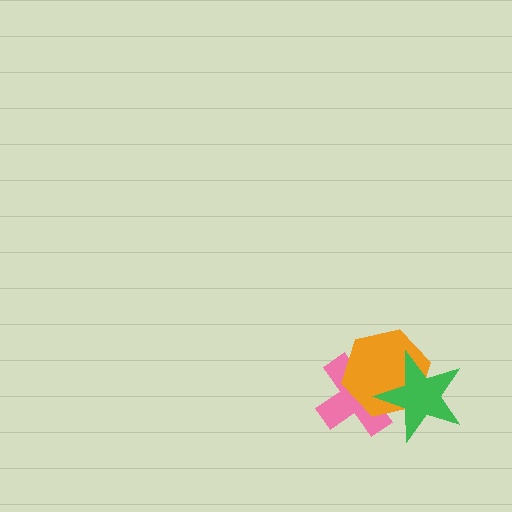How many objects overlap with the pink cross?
2 objects overlap with the pink cross.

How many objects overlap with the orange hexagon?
2 objects overlap with the orange hexagon.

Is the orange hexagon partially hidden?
Yes, it is partially covered by another shape.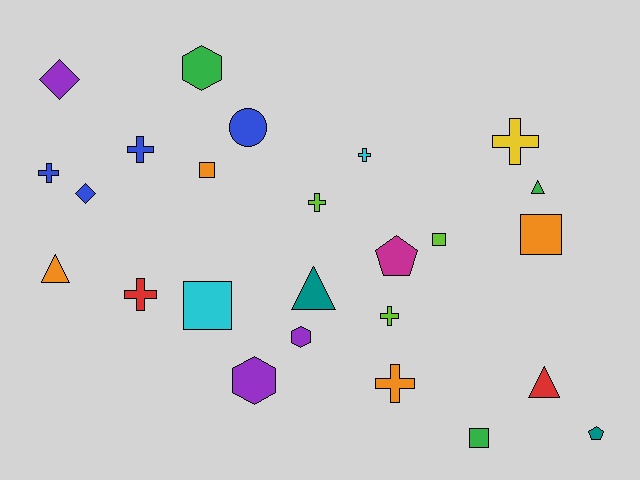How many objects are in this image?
There are 25 objects.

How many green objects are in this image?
There are 3 green objects.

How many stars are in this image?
There are no stars.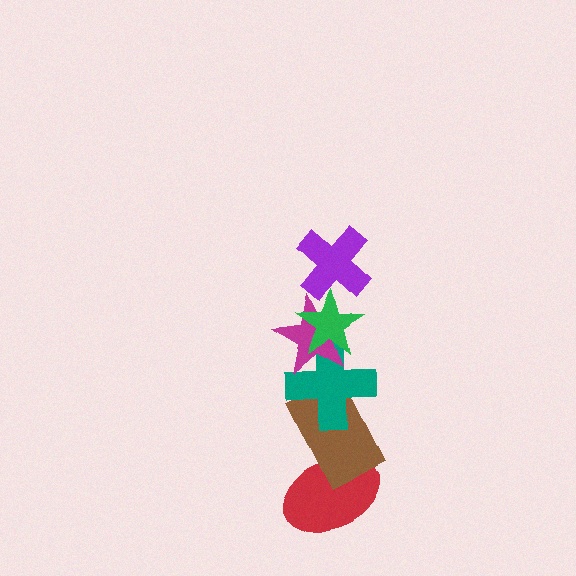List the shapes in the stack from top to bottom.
From top to bottom: the purple cross, the green star, the magenta star, the teal cross, the brown rectangle, the red ellipse.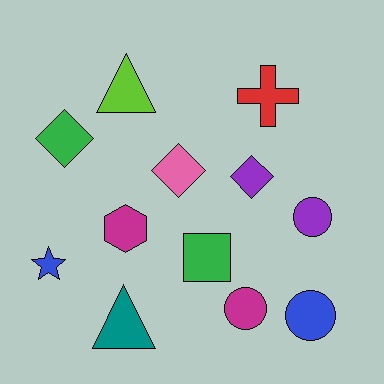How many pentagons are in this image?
There are no pentagons.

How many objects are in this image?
There are 12 objects.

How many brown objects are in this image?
There are no brown objects.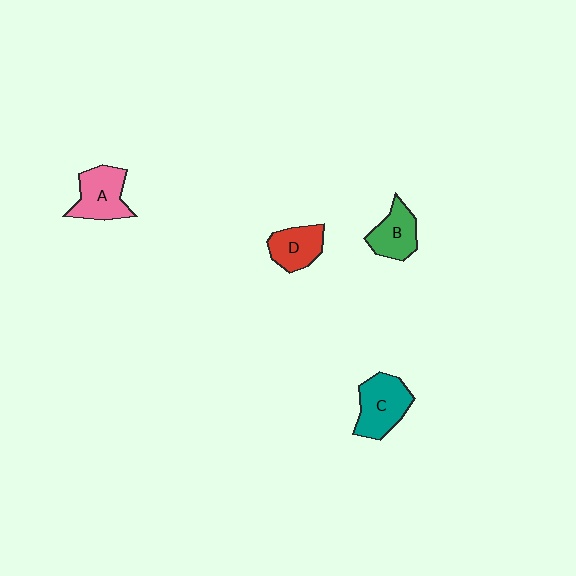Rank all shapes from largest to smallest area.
From largest to smallest: C (teal), A (pink), B (green), D (red).